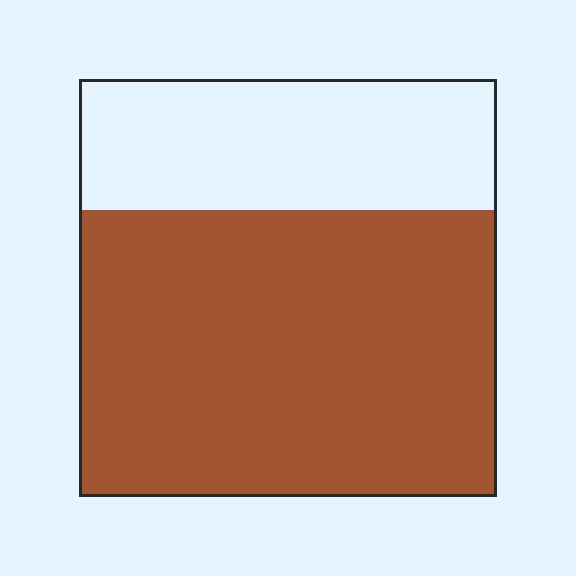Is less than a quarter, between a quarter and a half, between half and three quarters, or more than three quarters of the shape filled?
Between half and three quarters.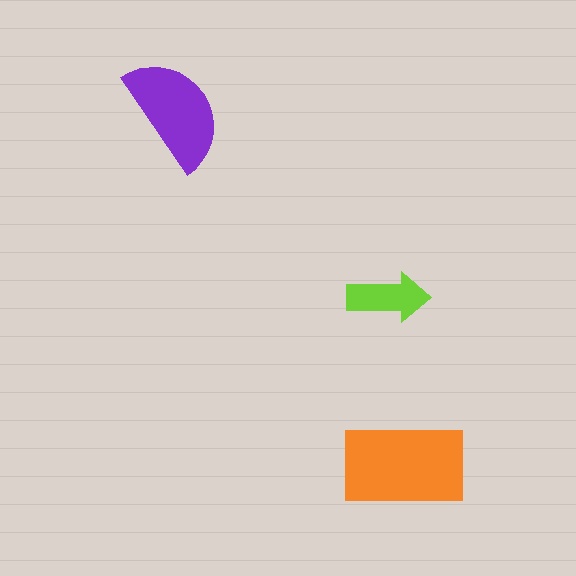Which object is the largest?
The orange rectangle.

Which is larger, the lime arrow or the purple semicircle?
The purple semicircle.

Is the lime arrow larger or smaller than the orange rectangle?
Smaller.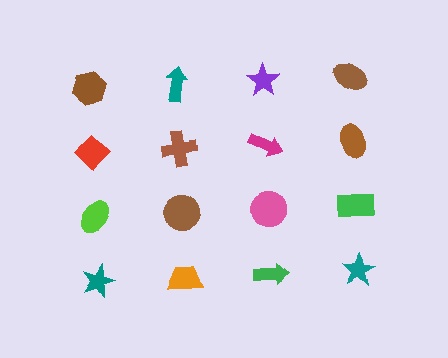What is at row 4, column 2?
An orange trapezoid.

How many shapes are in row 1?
4 shapes.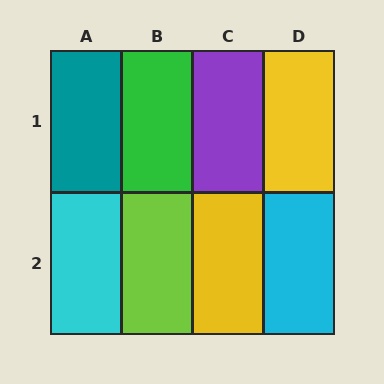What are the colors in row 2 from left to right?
Cyan, lime, yellow, cyan.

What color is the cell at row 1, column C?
Purple.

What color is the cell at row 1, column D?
Yellow.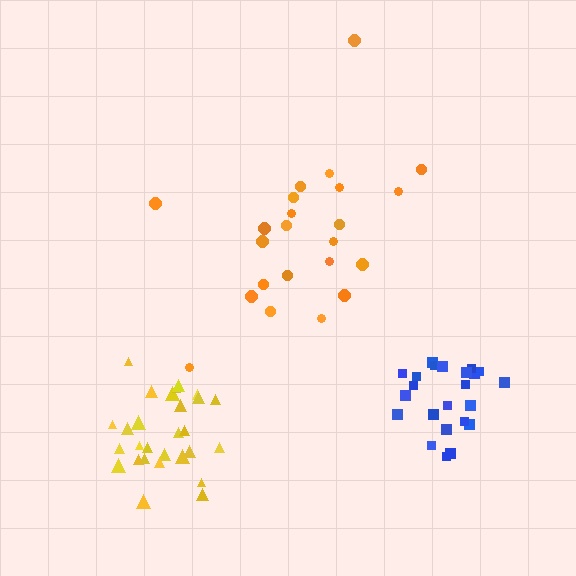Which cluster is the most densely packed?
Blue.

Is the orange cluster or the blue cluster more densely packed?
Blue.